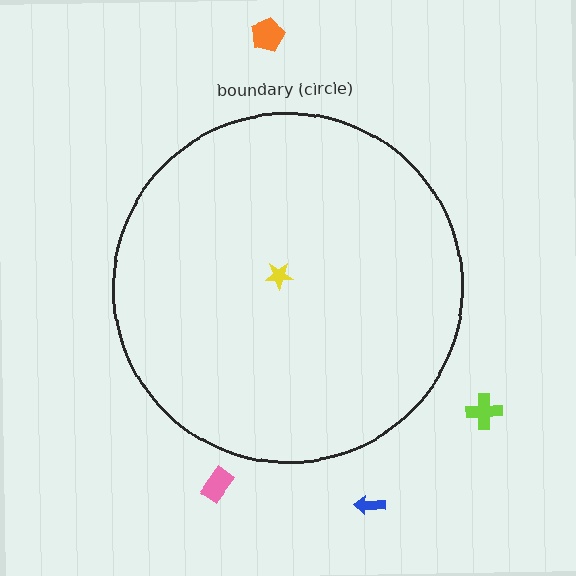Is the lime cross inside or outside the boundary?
Outside.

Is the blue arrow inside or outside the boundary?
Outside.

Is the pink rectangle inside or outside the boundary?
Outside.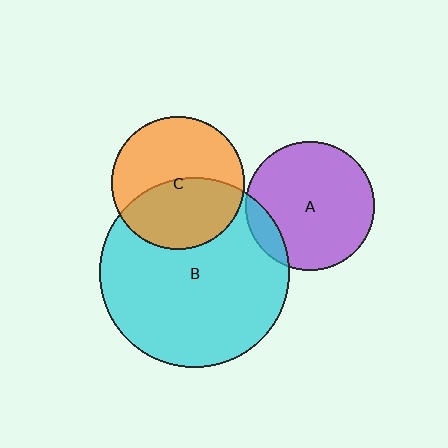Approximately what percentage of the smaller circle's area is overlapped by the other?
Approximately 10%.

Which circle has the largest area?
Circle B (cyan).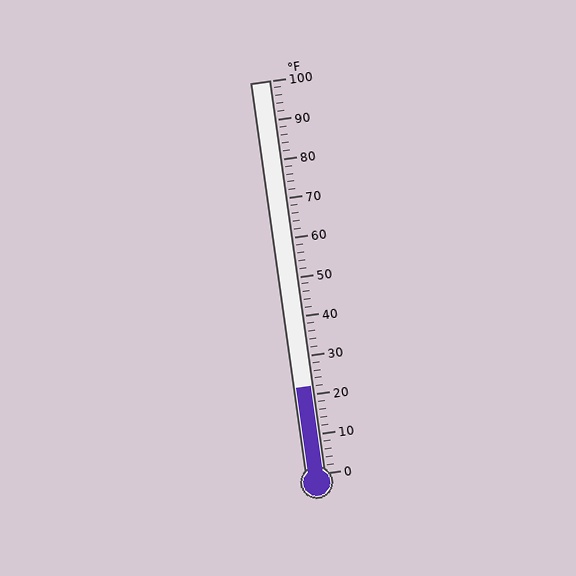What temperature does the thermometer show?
The thermometer shows approximately 22°F.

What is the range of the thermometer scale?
The thermometer scale ranges from 0°F to 100°F.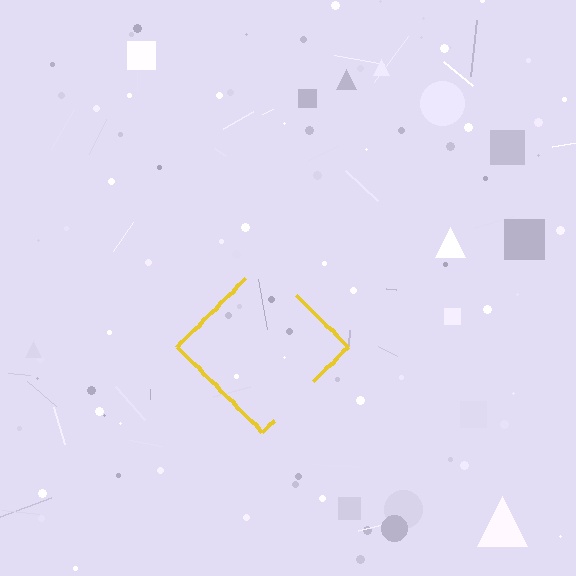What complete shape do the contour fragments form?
The contour fragments form a diamond.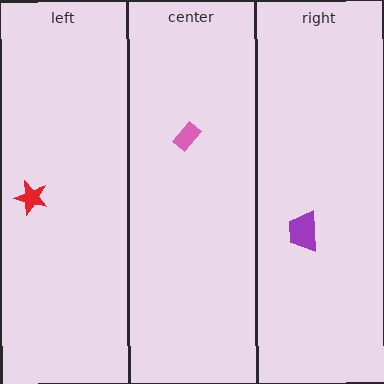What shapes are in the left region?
The red star.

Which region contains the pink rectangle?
The center region.